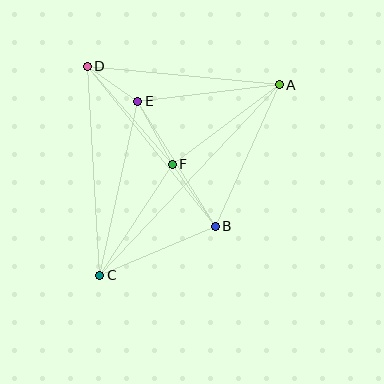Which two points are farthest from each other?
Points A and C are farthest from each other.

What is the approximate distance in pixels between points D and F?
The distance between D and F is approximately 130 pixels.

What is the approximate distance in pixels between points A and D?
The distance between A and D is approximately 193 pixels.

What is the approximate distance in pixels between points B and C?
The distance between B and C is approximately 125 pixels.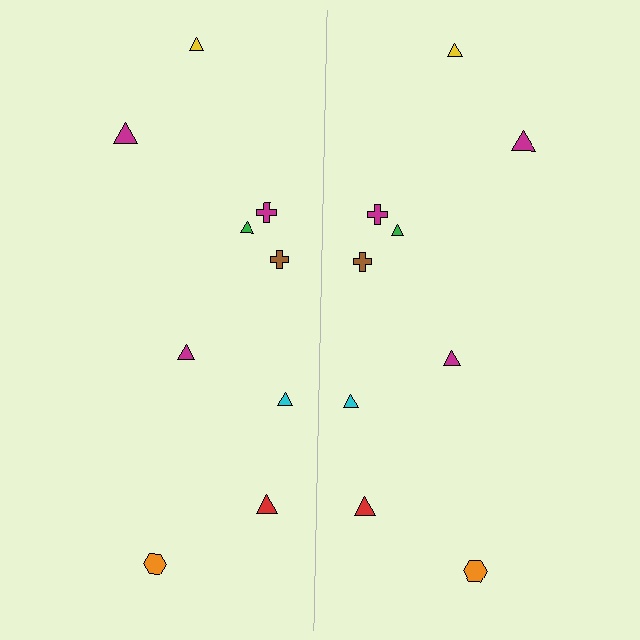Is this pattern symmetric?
Yes, this pattern has bilateral (reflection) symmetry.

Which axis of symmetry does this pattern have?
The pattern has a vertical axis of symmetry running through the center of the image.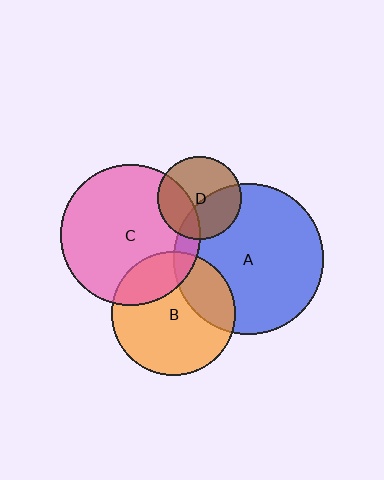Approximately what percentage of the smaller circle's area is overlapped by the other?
Approximately 25%.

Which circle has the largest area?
Circle A (blue).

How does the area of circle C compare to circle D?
Approximately 2.8 times.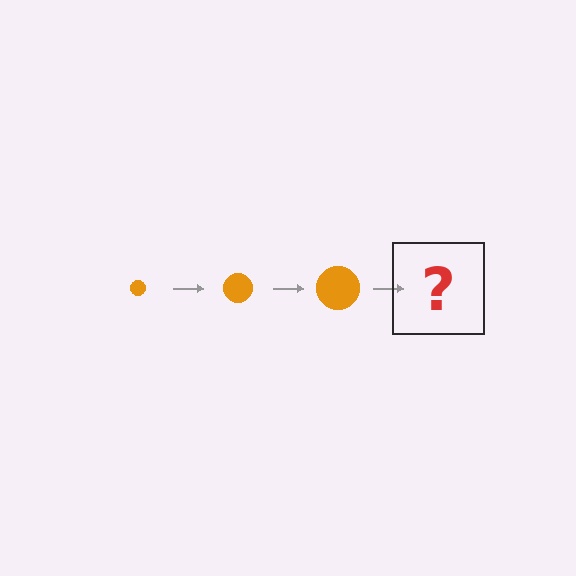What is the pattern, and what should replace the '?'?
The pattern is that the circle gets progressively larger each step. The '?' should be an orange circle, larger than the previous one.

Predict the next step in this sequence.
The next step is an orange circle, larger than the previous one.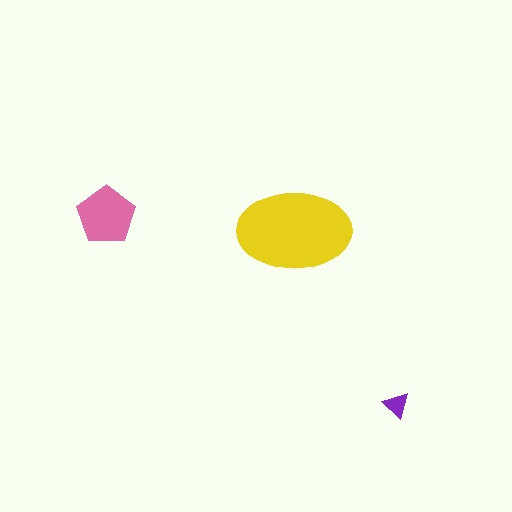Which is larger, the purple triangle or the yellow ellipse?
The yellow ellipse.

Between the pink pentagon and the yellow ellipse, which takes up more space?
The yellow ellipse.